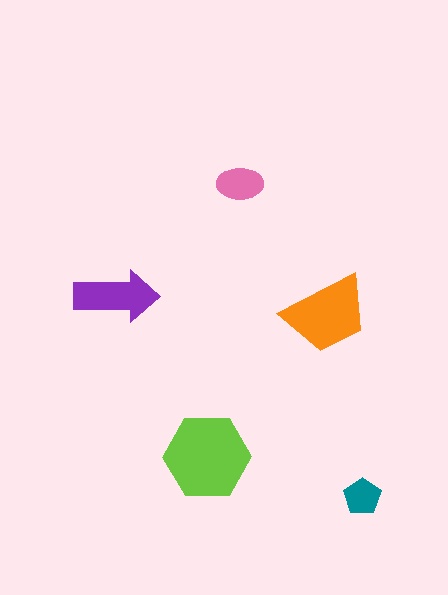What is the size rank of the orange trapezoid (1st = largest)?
2nd.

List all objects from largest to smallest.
The lime hexagon, the orange trapezoid, the purple arrow, the pink ellipse, the teal pentagon.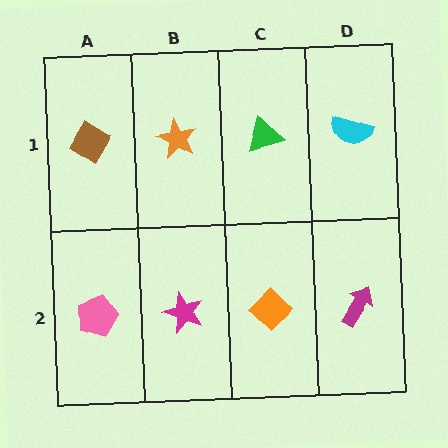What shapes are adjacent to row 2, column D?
A cyan semicircle (row 1, column D), an orange diamond (row 2, column C).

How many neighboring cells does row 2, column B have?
3.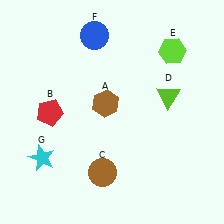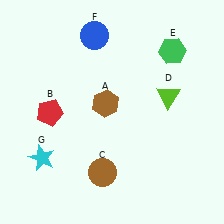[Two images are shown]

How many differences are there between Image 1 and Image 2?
There is 1 difference between the two images.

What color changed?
The hexagon (E) changed from lime in Image 1 to green in Image 2.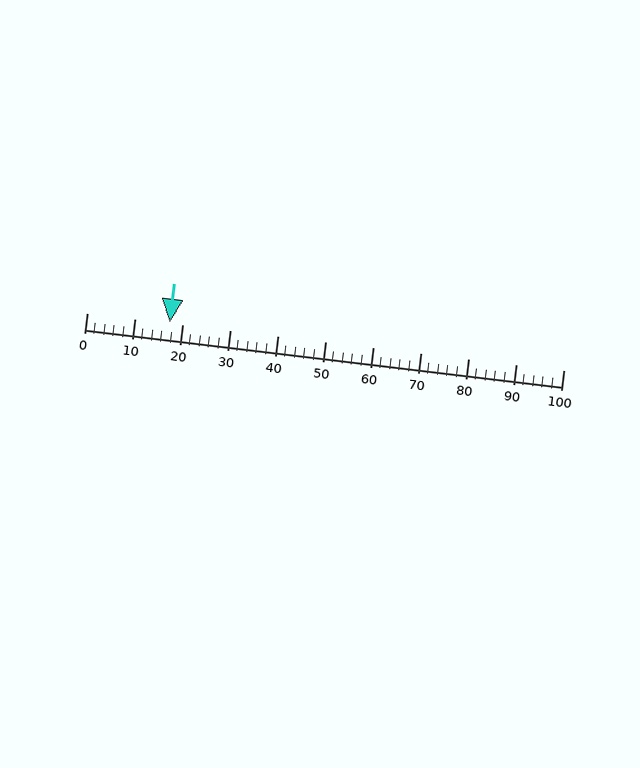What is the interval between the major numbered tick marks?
The major tick marks are spaced 10 units apart.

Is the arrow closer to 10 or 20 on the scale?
The arrow is closer to 20.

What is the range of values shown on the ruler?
The ruler shows values from 0 to 100.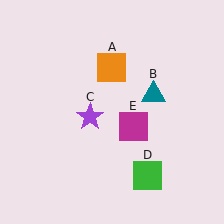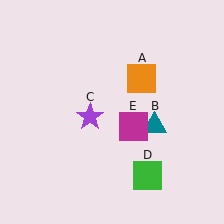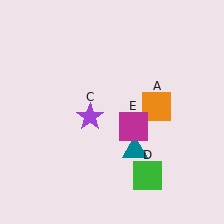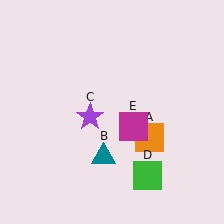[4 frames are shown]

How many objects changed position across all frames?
2 objects changed position: orange square (object A), teal triangle (object B).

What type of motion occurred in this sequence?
The orange square (object A), teal triangle (object B) rotated clockwise around the center of the scene.